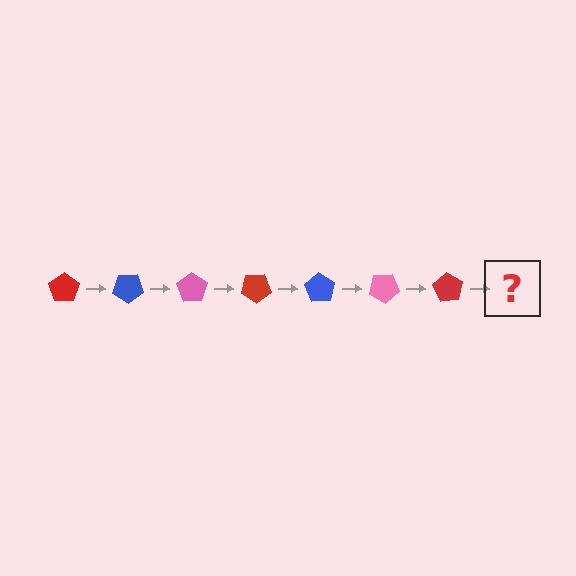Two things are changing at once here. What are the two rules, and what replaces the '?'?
The two rules are that it rotates 35 degrees each step and the color cycles through red, blue, and pink. The '?' should be a blue pentagon, rotated 245 degrees from the start.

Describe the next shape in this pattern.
It should be a blue pentagon, rotated 245 degrees from the start.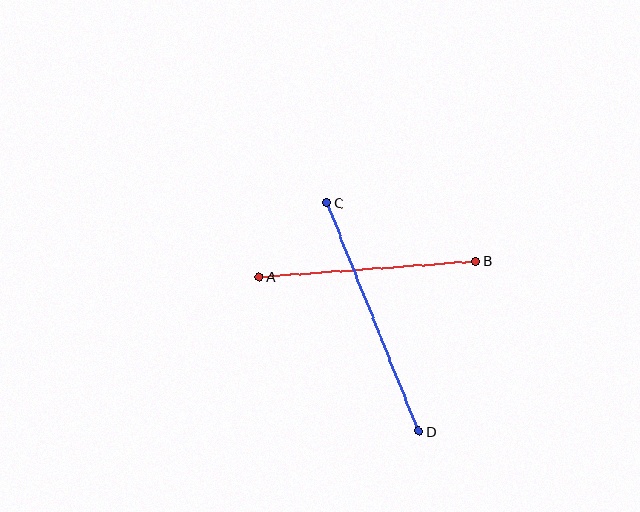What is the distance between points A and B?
The distance is approximately 217 pixels.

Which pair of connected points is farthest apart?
Points C and D are farthest apart.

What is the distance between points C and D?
The distance is approximately 246 pixels.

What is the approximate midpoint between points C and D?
The midpoint is at approximately (373, 317) pixels.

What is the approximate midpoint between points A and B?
The midpoint is at approximately (367, 269) pixels.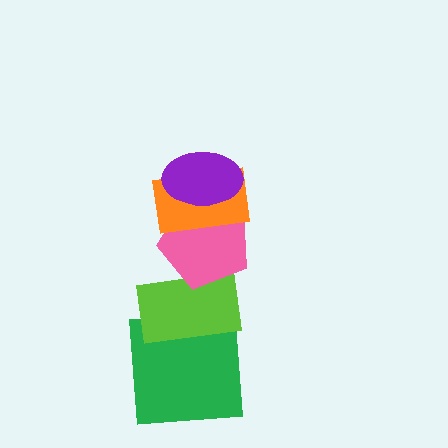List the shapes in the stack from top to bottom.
From top to bottom: the purple ellipse, the orange rectangle, the pink pentagon, the lime rectangle, the green square.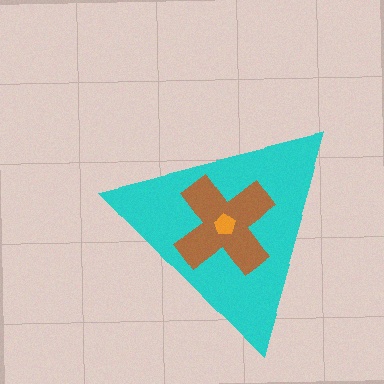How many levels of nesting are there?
3.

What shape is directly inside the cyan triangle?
The brown cross.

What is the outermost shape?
The cyan triangle.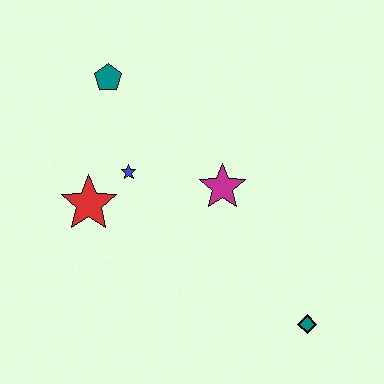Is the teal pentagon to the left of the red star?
No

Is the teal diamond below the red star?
Yes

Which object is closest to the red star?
The blue star is closest to the red star.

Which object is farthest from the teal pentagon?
The teal diamond is farthest from the teal pentagon.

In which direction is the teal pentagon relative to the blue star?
The teal pentagon is above the blue star.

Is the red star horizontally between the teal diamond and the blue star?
No